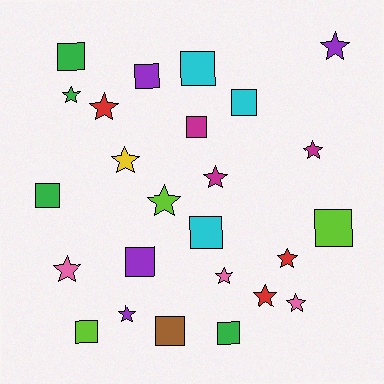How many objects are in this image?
There are 25 objects.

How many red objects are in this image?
There are 3 red objects.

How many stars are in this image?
There are 13 stars.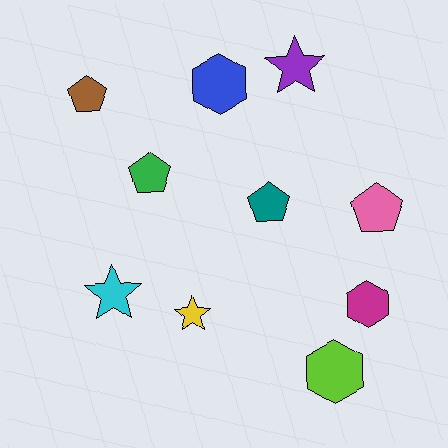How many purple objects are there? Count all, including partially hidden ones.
There is 1 purple object.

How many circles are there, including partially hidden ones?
There are no circles.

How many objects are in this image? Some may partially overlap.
There are 10 objects.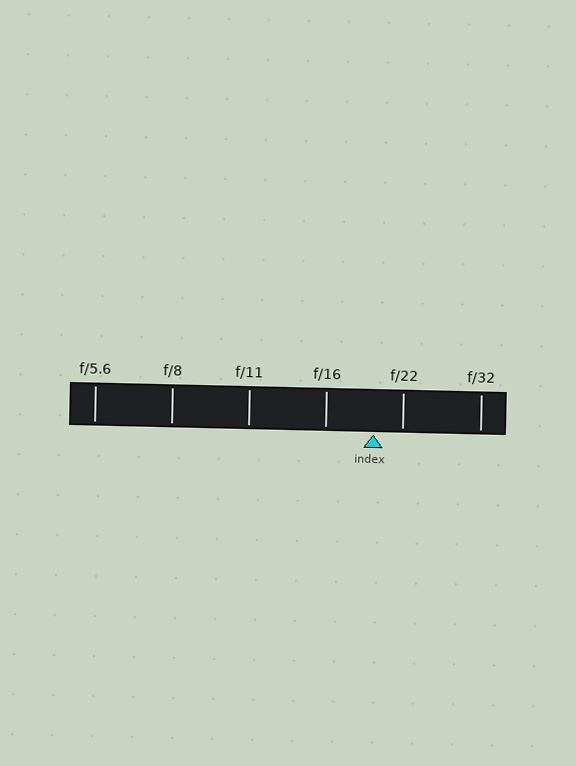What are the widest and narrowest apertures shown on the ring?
The widest aperture shown is f/5.6 and the narrowest is f/32.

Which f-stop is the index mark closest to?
The index mark is closest to f/22.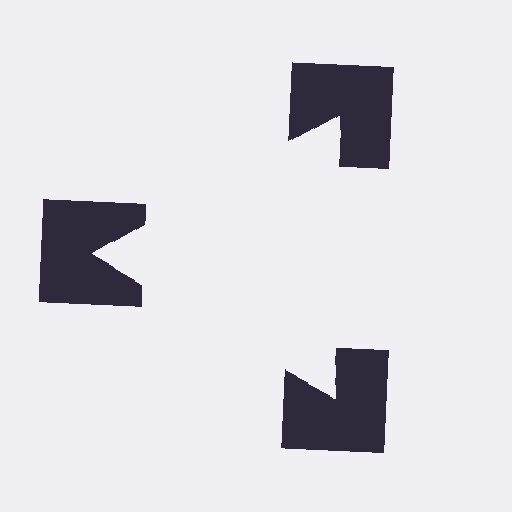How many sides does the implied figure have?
3 sides.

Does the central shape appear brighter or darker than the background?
It typically appears slightly brighter than the background, even though no actual brightness change is drawn.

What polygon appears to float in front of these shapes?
An illusory triangle — its edges are inferred from the aligned wedge cuts in the notched squares, not physically drawn.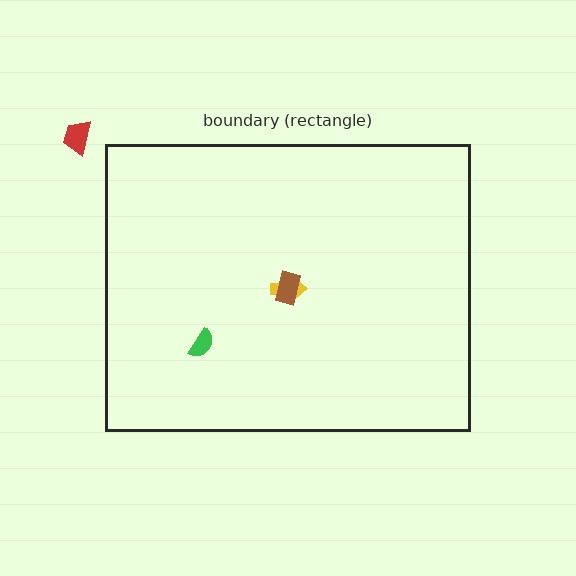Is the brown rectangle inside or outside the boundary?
Inside.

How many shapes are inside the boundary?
3 inside, 1 outside.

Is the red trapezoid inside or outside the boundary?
Outside.